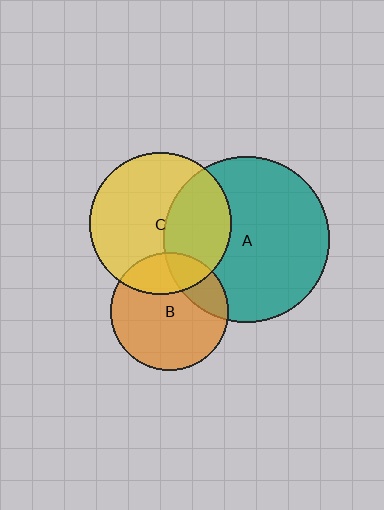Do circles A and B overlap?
Yes.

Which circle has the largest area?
Circle A (teal).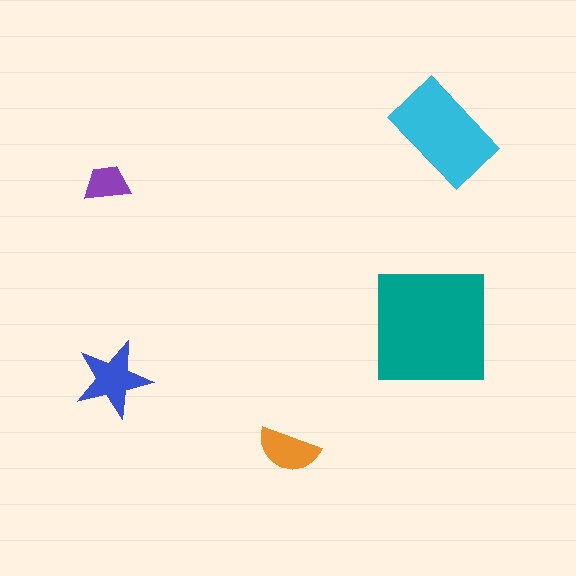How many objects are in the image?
There are 5 objects in the image.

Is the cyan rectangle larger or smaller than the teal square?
Smaller.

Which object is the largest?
The teal square.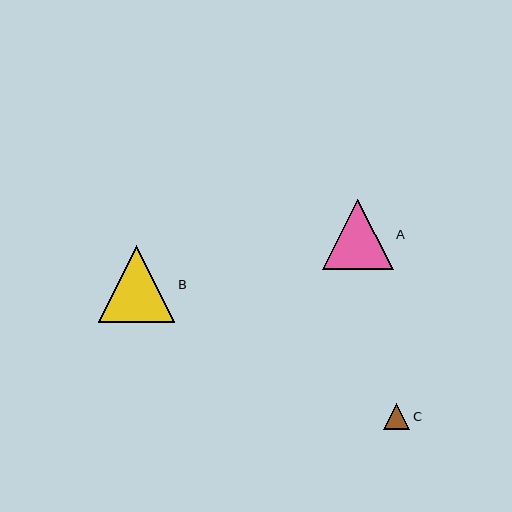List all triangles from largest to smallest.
From largest to smallest: B, A, C.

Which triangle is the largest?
Triangle B is the largest with a size of approximately 77 pixels.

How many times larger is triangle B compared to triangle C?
Triangle B is approximately 3.0 times the size of triangle C.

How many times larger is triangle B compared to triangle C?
Triangle B is approximately 3.0 times the size of triangle C.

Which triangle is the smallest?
Triangle C is the smallest with a size of approximately 26 pixels.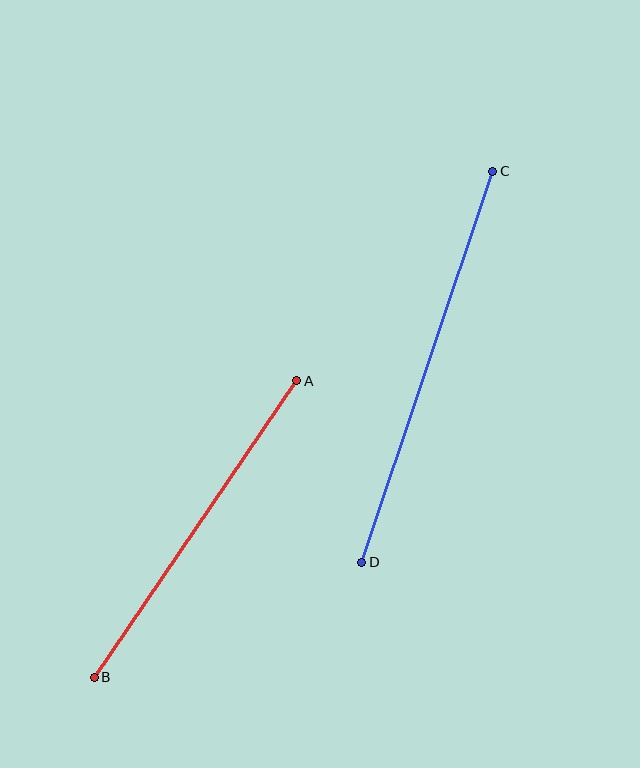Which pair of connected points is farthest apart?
Points C and D are farthest apart.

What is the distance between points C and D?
The distance is approximately 412 pixels.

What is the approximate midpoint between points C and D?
The midpoint is at approximately (427, 367) pixels.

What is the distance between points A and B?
The distance is approximately 359 pixels.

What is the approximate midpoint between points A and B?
The midpoint is at approximately (195, 529) pixels.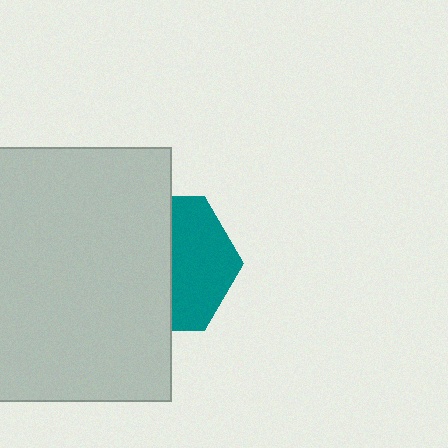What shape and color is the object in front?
The object in front is a light gray rectangle.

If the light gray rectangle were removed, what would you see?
You would see the complete teal hexagon.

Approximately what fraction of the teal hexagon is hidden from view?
Roughly 55% of the teal hexagon is hidden behind the light gray rectangle.